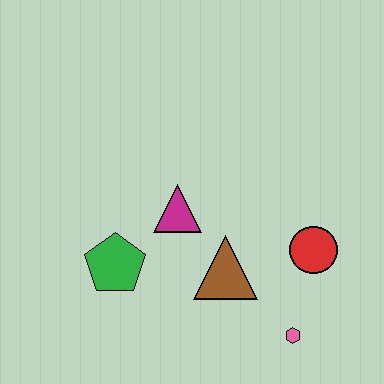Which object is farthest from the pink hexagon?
The green pentagon is farthest from the pink hexagon.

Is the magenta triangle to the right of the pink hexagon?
No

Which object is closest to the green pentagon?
The magenta triangle is closest to the green pentagon.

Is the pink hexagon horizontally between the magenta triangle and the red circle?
Yes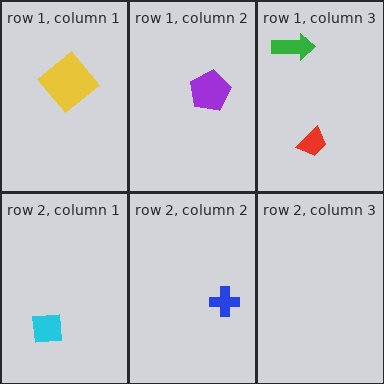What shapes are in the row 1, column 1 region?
The yellow diamond.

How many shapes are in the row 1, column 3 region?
2.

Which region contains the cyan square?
The row 2, column 1 region.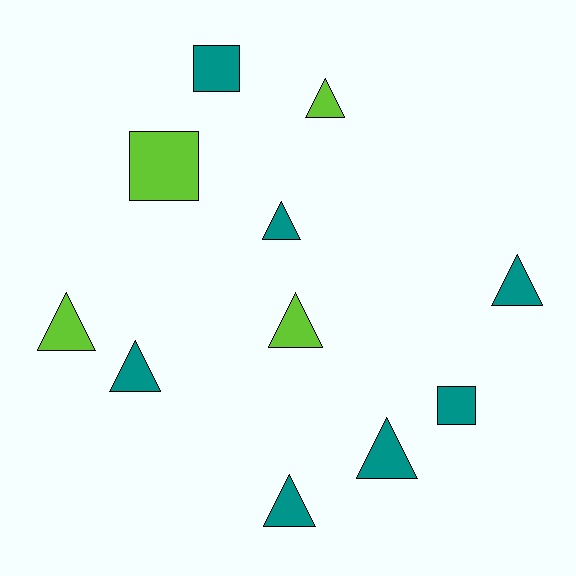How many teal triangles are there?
There are 5 teal triangles.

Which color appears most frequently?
Teal, with 7 objects.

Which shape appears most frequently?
Triangle, with 8 objects.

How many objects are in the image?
There are 11 objects.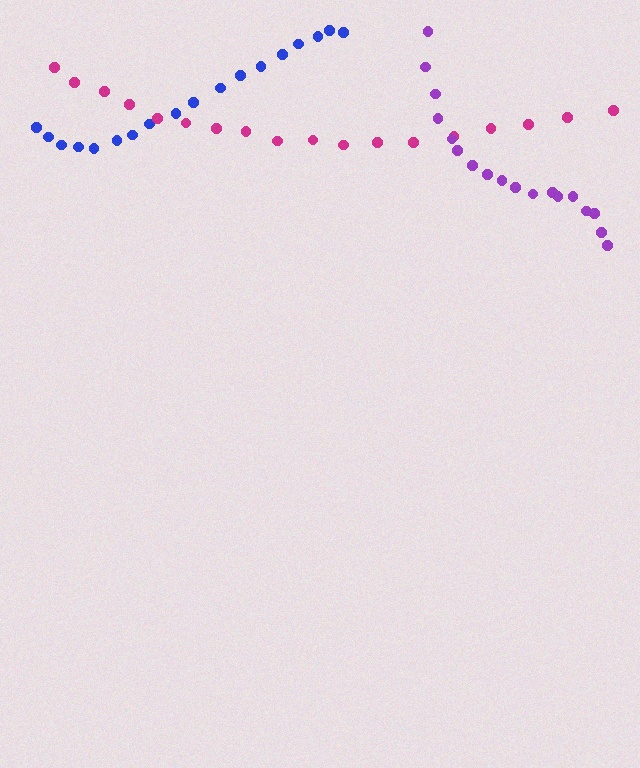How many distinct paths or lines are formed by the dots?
There are 3 distinct paths.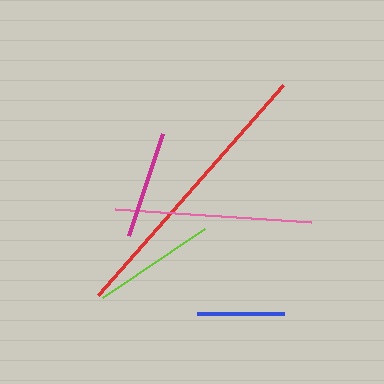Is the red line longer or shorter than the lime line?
The red line is longer than the lime line.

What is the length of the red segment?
The red segment is approximately 280 pixels long.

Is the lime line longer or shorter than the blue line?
The lime line is longer than the blue line.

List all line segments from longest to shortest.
From longest to shortest: red, pink, lime, magenta, blue.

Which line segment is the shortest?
The blue line is the shortest at approximately 87 pixels.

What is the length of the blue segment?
The blue segment is approximately 87 pixels long.